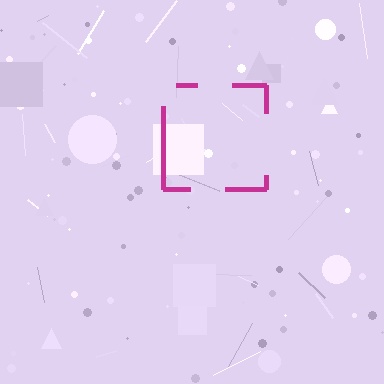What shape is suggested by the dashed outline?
The dashed outline suggests a square.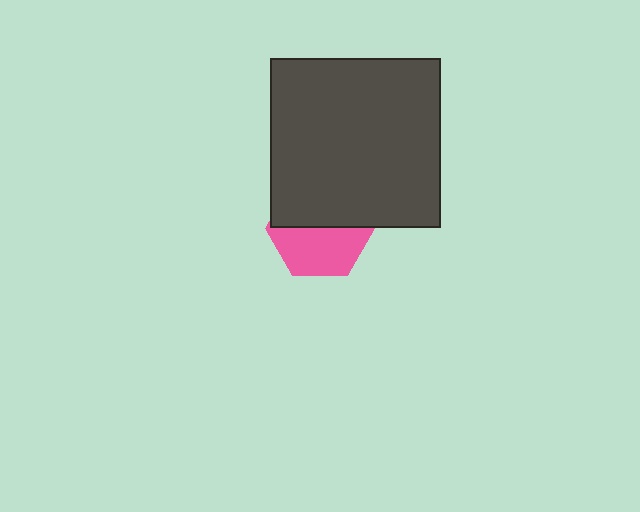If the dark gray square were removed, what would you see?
You would see the complete pink hexagon.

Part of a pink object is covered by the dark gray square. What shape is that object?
It is a hexagon.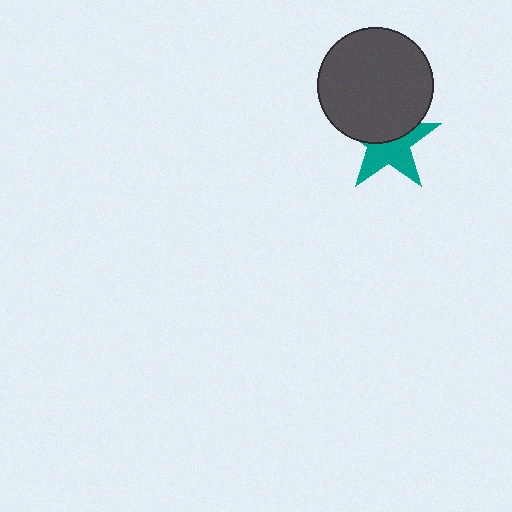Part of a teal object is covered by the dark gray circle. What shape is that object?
It is a star.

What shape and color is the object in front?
The object in front is a dark gray circle.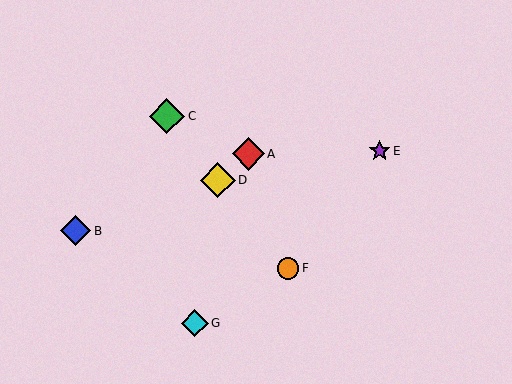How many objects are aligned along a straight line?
3 objects (C, D, F) are aligned along a straight line.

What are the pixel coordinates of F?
Object F is at (288, 268).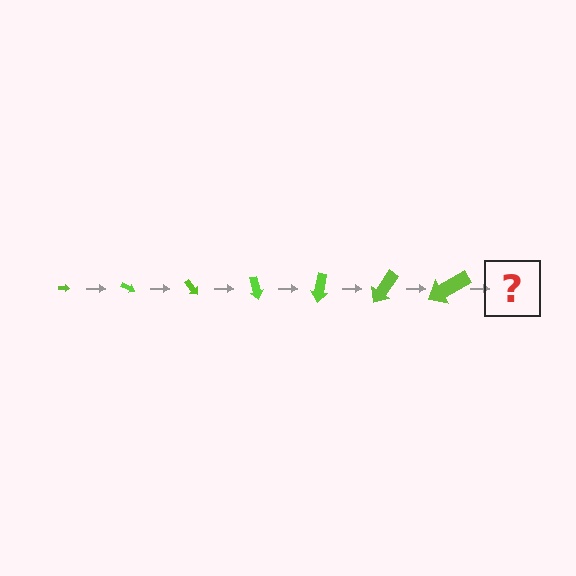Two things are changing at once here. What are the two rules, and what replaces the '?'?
The two rules are that the arrow grows larger each step and it rotates 25 degrees each step. The '?' should be an arrow, larger than the previous one and rotated 175 degrees from the start.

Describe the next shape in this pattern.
It should be an arrow, larger than the previous one and rotated 175 degrees from the start.